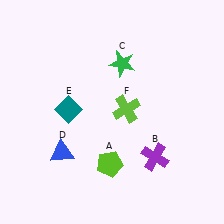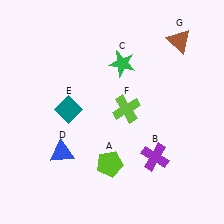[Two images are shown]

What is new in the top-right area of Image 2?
A brown triangle (G) was added in the top-right area of Image 2.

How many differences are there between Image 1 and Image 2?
There is 1 difference between the two images.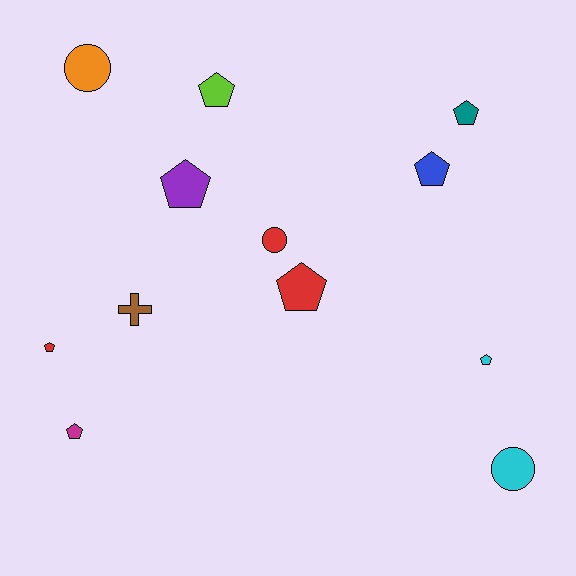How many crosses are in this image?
There is 1 cross.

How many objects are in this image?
There are 12 objects.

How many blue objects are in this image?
There is 1 blue object.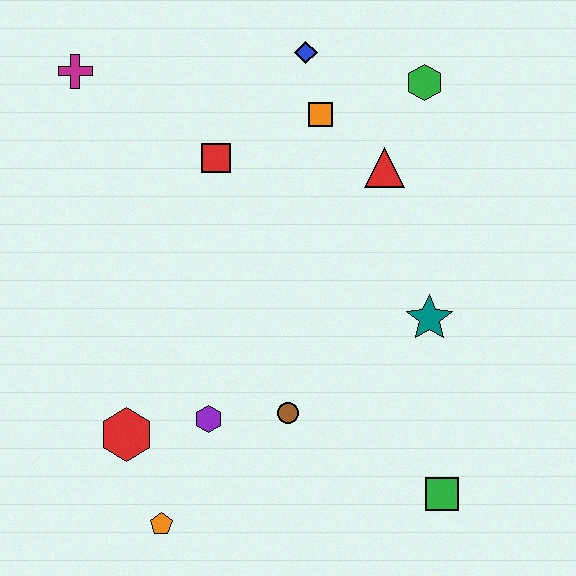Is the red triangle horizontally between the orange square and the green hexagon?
Yes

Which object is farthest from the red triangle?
The orange pentagon is farthest from the red triangle.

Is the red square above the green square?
Yes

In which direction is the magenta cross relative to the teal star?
The magenta cross is to the left of the teal star.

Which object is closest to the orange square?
The blue diamond is closest to the orange square.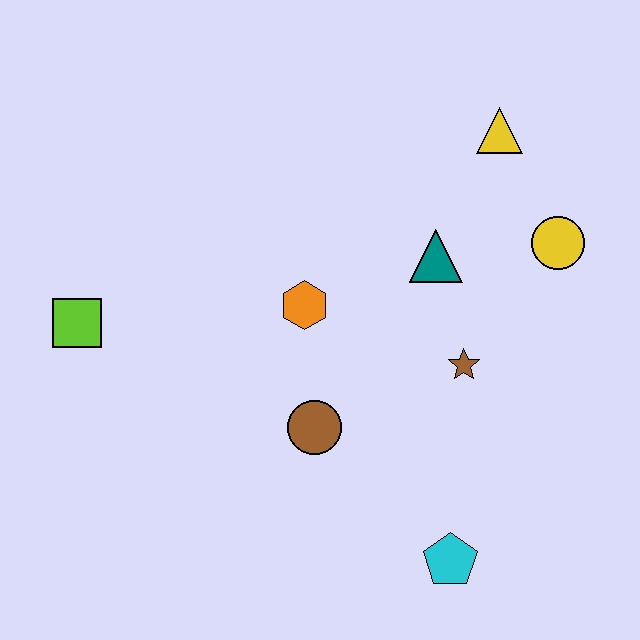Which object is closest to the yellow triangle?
The yellow circle is closest to the yellow triangle.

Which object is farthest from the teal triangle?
The lime square is farthest from the teal triangle.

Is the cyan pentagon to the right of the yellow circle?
No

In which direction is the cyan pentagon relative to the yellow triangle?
The cyan pentagon is below the yellow triangle.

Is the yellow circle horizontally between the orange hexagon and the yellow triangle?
No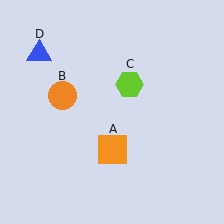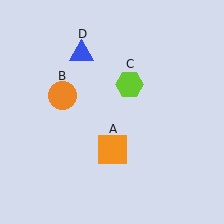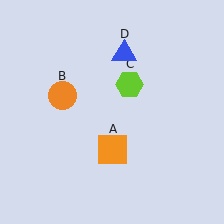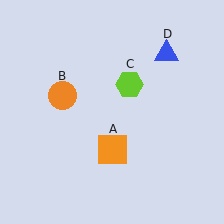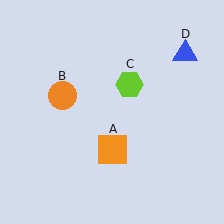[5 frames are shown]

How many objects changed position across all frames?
1 object changed position: blue triangle (object D).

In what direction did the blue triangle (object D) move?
The blue triangle (object D) moved right.